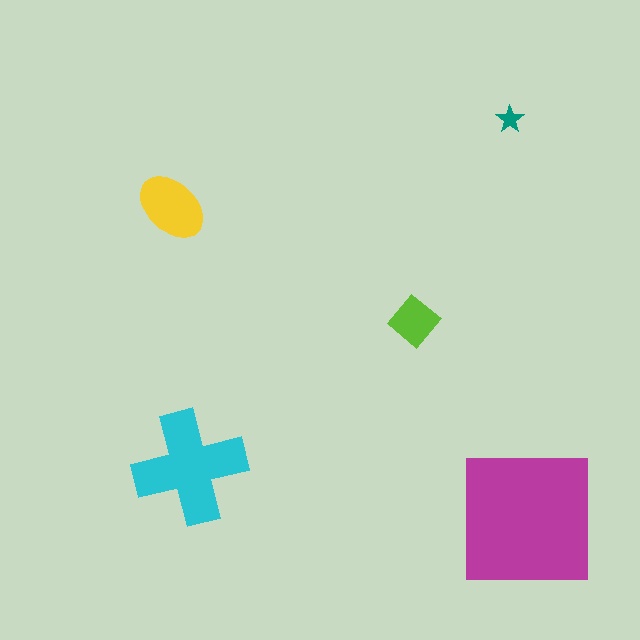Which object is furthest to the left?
The yellow ellipse is leftmost.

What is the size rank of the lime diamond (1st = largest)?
4th.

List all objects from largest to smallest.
The magenta square, the cyan cross, the yellow ellipse, the lime diamond, the teal star.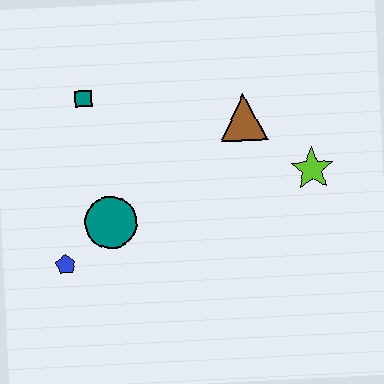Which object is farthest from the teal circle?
The lime star is farthest from the teal circle.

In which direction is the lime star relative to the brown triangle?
The lime star is to the right of the brown triangle.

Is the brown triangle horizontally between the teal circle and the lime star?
Yes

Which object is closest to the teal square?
The teal circle is closest to the teal square.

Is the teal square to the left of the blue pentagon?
No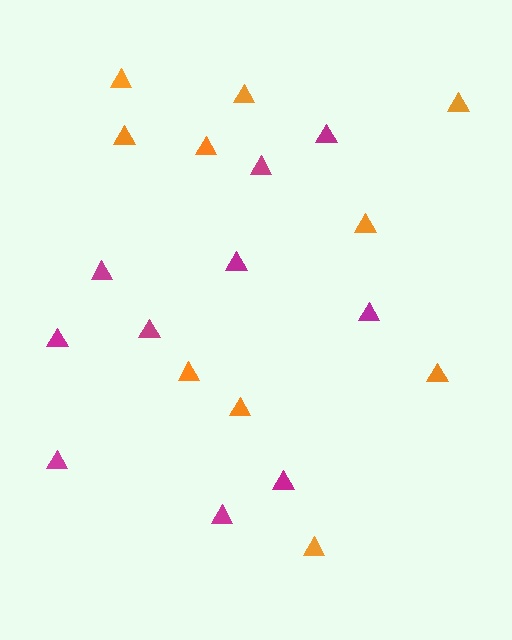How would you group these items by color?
There are 2 groups: one group of magenta triangles (10) and one group of orange triangles (10).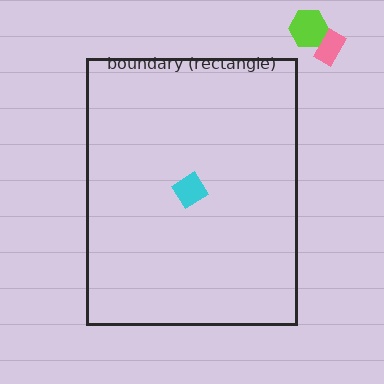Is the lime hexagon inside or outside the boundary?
Outside.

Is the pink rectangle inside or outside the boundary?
Outside.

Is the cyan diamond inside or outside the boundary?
Inside.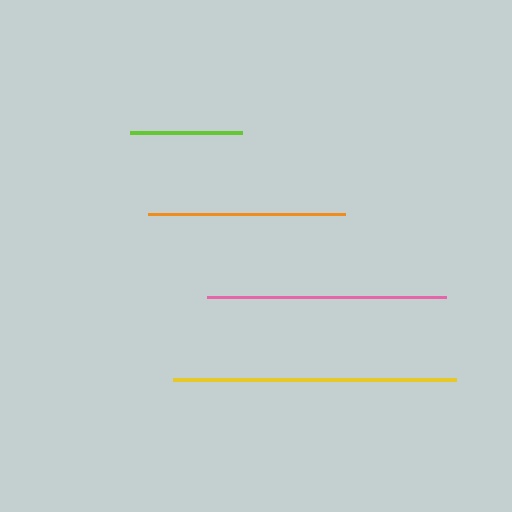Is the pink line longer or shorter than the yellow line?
The yellow line is longer than the pink line.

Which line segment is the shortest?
The lime line is the shortest at approximately 112 pixels.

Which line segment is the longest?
The yellow line is the longest at approximately 282 pixels.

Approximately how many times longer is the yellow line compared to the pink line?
The yellow line is approximately 1.2 times the length of the pink line.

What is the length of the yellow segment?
The yellow segment is approximately 282 pixels long.